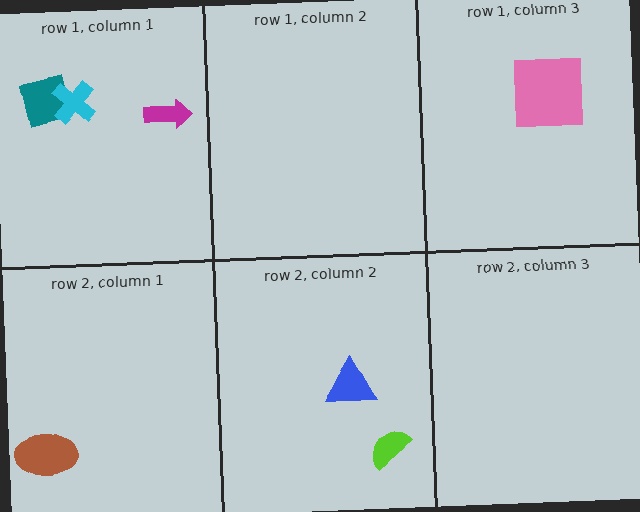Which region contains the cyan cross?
The row 1, column 1 region.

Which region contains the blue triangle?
The row 2, column 2 region.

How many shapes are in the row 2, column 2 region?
2.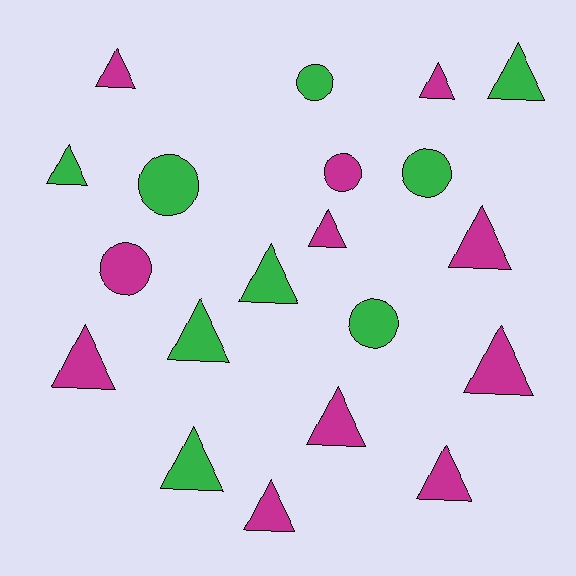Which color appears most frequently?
Magenta, with 11 objects.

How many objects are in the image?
There are 20 objects.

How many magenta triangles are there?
There are 9 magenta triangles.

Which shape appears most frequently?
Triangle, with 14 objects.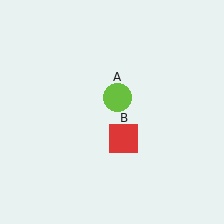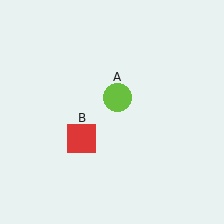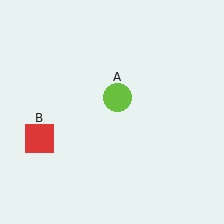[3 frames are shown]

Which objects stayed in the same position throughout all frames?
Lime circle (object A) remained stationary.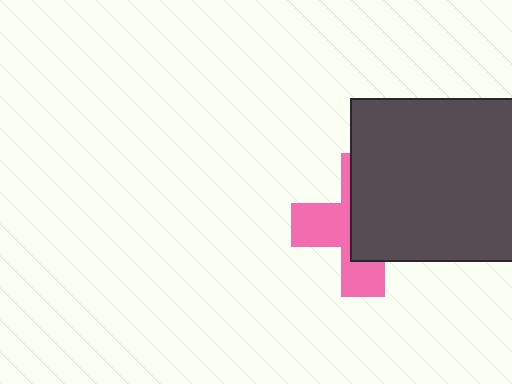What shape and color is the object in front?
The object in front is a dark gray square.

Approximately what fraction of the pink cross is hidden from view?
Roughly 57% of the pink cross is hidden behind the dark gray square.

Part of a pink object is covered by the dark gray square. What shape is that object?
It is a cross.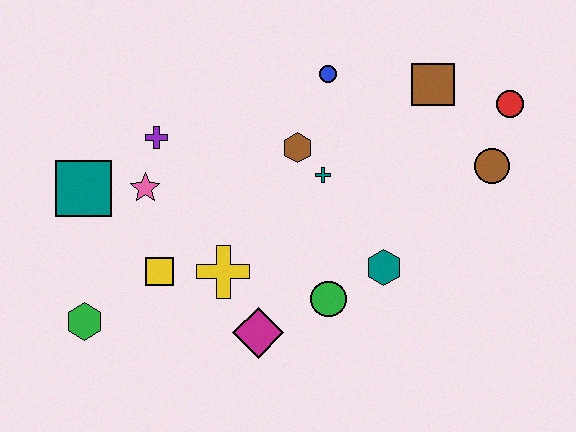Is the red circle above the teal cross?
Yes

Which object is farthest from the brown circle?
The green hexagon is farthest from the brown circle.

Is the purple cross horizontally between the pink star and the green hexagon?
No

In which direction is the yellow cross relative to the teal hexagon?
The yellow cross is to the left of the teal hexagon.